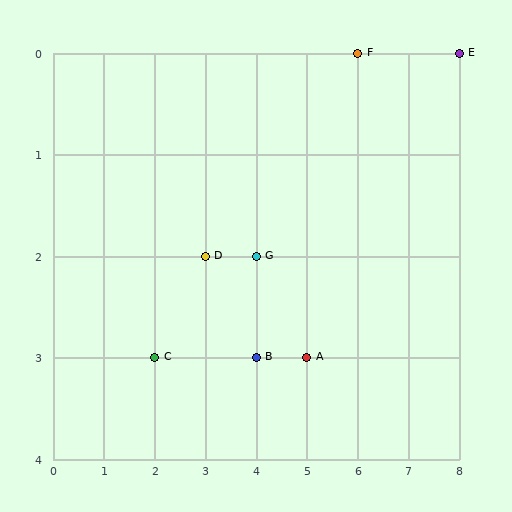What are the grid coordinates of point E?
Point E is at grid coordinates (8, 0).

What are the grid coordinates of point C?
Point C is at grid coordinates (2, 3).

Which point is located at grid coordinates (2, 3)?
Point C is at (2, 3).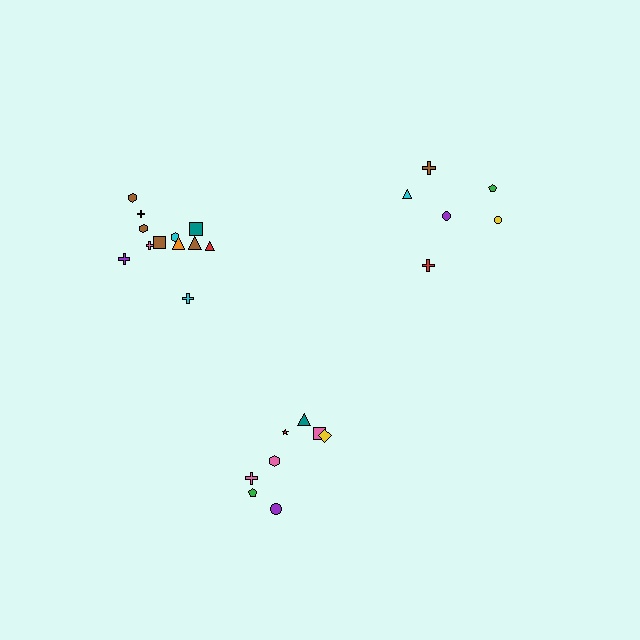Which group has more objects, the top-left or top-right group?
The top-left group.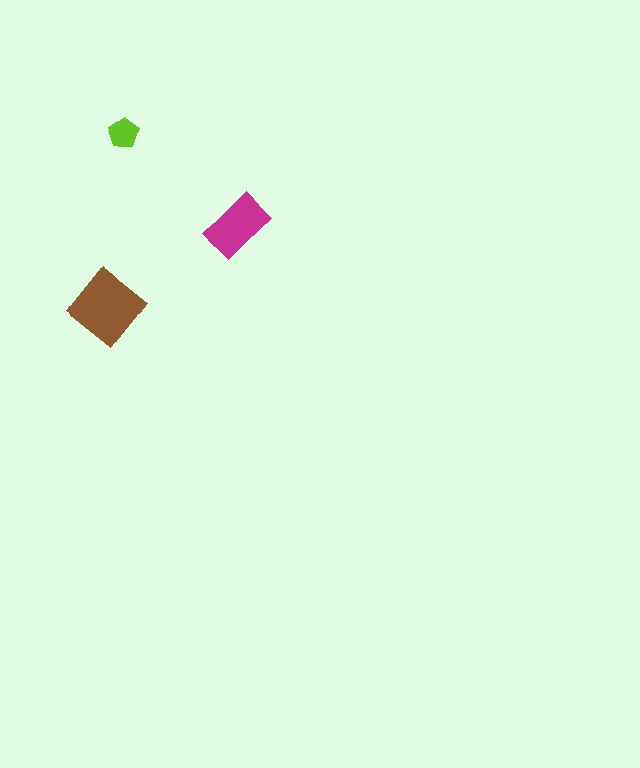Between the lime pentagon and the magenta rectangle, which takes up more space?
The magenta rectangle.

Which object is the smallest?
The lime pentagon.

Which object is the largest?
The brown diamond.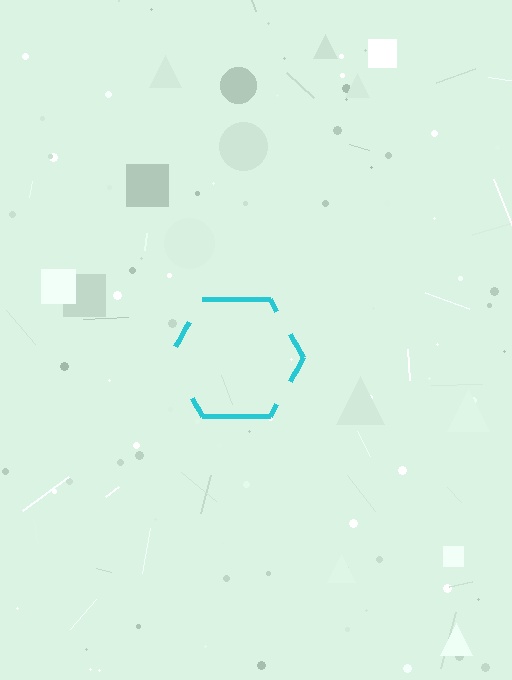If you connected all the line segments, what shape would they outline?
They would outline a hexagon.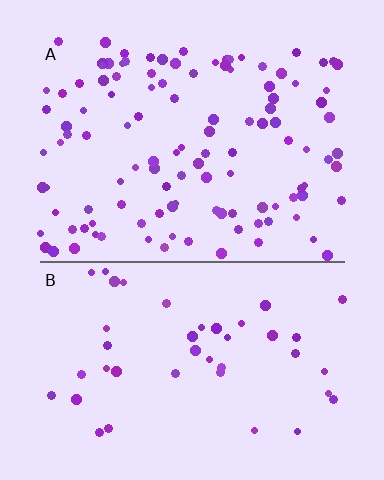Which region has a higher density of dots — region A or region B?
A (the top).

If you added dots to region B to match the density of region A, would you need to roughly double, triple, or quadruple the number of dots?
Approximately triple.